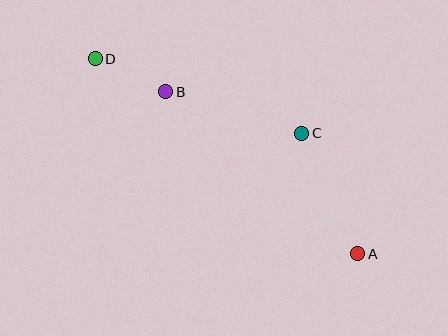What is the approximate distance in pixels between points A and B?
The distance between A and B is approximately 251 pixels.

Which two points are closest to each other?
Points B and D are closest to each other.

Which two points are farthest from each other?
Points A and D are farthest from each other.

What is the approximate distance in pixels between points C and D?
The distance between C and D is approximately 219 pixels.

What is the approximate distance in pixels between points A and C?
The distance between A and C is approximately 133 pixels.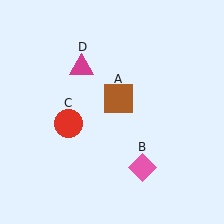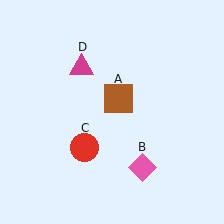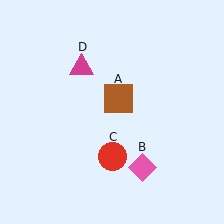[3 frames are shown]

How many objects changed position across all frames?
1 object changed position: red circle (object C).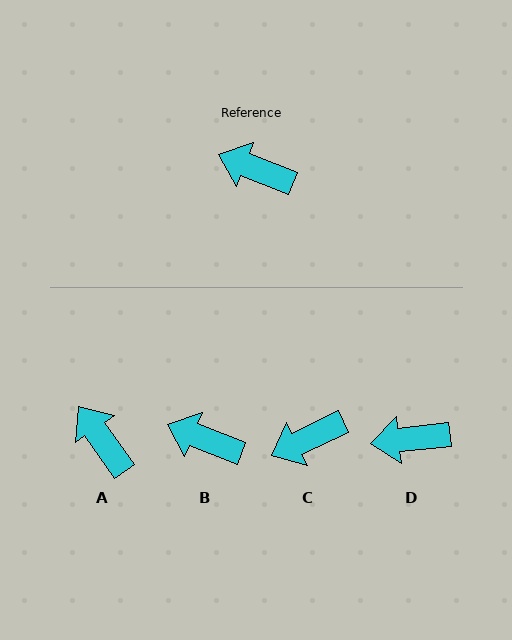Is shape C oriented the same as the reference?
No, it is off by about 47 degrees.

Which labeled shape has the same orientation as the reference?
B.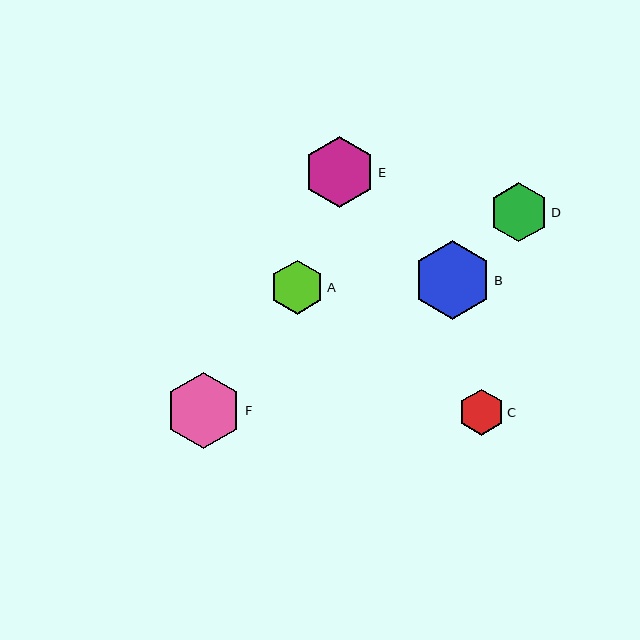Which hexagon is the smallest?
Hexagon C is the smallest with a size of approximately 46 pixels.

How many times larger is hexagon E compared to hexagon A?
Hexagon E is approximately 1.3 times the size of hexagon A.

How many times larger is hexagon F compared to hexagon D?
Hexagon F is approximately 1.3 times the size of hexagon D.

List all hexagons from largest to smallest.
From largest to smallest: B, F, E, D, A, C.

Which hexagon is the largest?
Hexagon B is the largest with a size of approximately 79 pixels.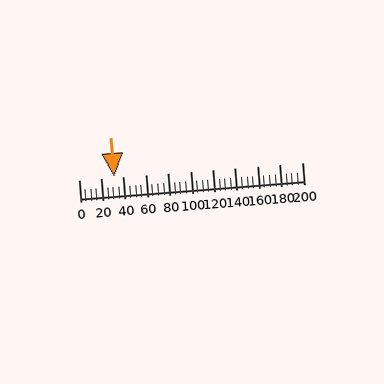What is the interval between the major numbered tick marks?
The major tick marks are spaced 20 units apart.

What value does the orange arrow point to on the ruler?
The orange arrow points to approximately 32.